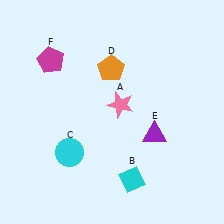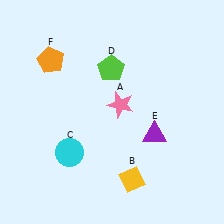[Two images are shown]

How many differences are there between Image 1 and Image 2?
There are 3 differences between the two images.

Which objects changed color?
B changed from cyan to yellow. D changed from orange to lime. F changed from magenta to orange.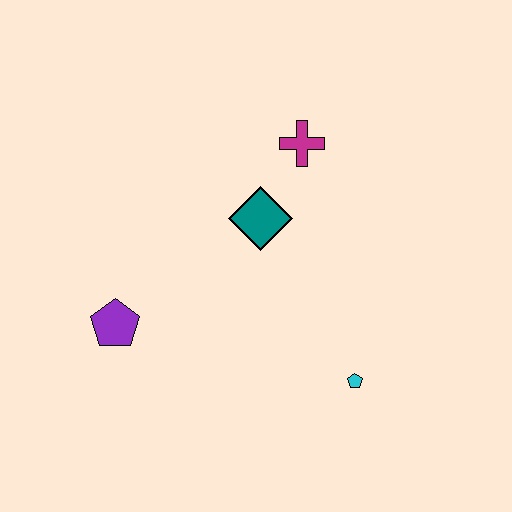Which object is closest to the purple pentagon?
The teal diamond is closest to the purple pentagon.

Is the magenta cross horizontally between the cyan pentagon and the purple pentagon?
Yes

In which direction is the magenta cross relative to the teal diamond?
The magenta cross is above the teal diamond.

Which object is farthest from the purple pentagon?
The magenta cross is farthest from the purple pentagon.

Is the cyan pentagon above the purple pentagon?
No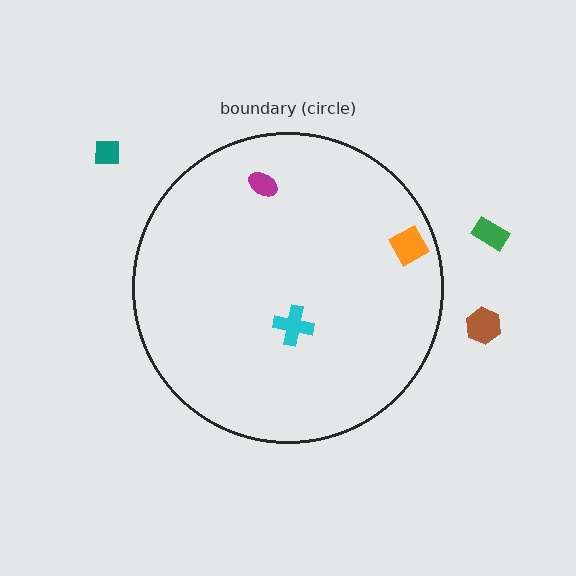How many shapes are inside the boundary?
3 inside, 3 outside.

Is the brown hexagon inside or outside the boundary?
Outside.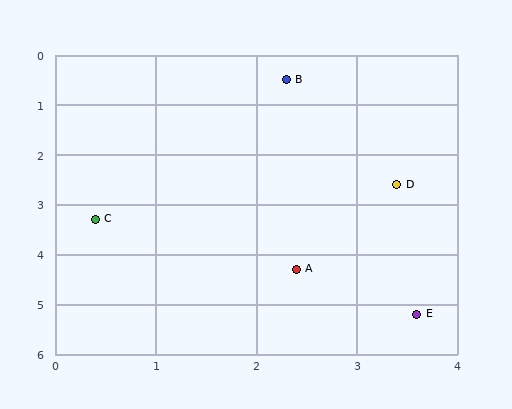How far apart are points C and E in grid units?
Points C and E are about 3.7 grid units apart.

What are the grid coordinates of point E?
Point E is at approximately (3.6, 5.2).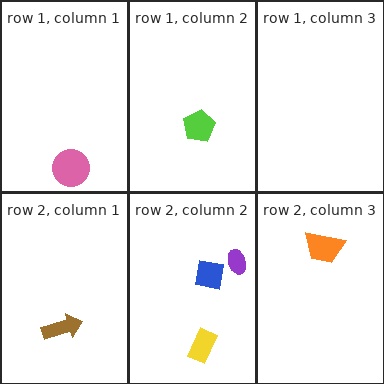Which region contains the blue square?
The row 2, column 2 region.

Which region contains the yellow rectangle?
The row 2, column 2 region.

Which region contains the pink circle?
The row 1, column 1 region.